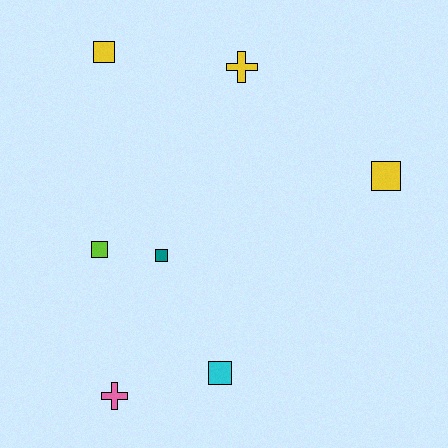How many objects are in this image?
There are 7 objects.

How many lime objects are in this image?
There is 1 lime object.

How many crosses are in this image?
There are 2 crosses.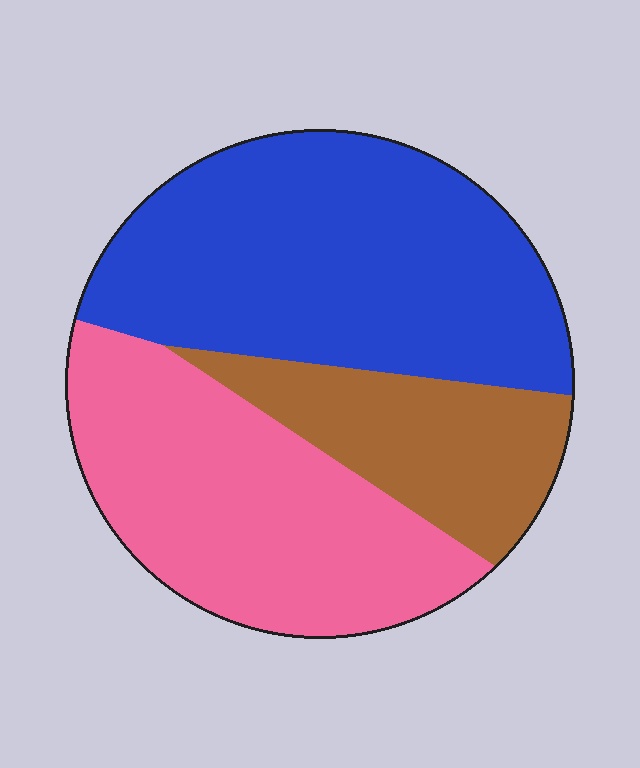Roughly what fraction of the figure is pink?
Pink takes up between a quarter and a half of the figure.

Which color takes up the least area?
Brown, at roughly 20%.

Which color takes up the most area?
Blue, at roughly 45%.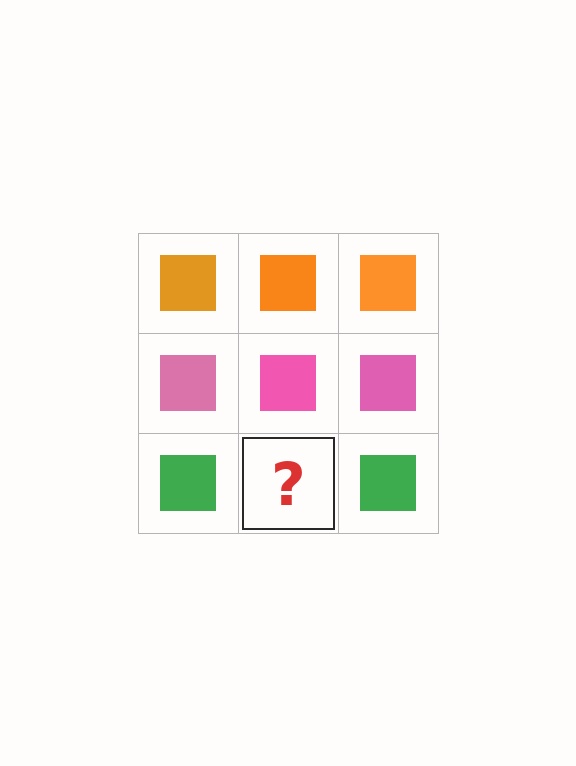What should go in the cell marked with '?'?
The missing cell should contain a green square.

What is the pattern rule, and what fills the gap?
The rule is that each row has a consistent color. The gap should be filled with a green square.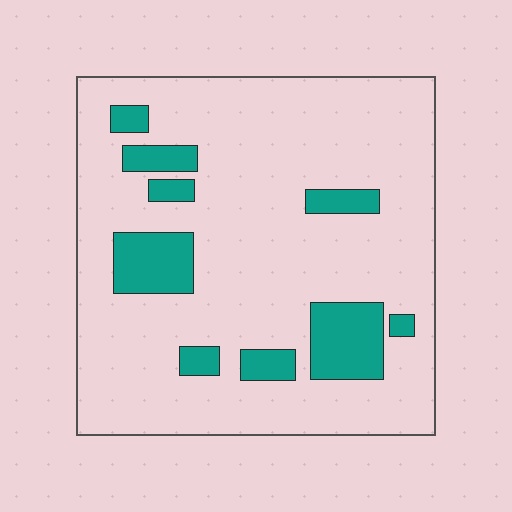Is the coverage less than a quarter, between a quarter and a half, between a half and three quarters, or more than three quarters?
Less than a quarter.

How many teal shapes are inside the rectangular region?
9.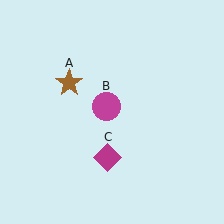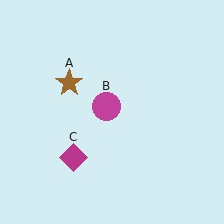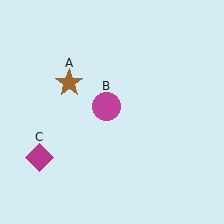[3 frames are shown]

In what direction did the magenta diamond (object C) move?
The magenta diamond (object C) moved left.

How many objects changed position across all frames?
1 object changed position: magenta diamond (object C).